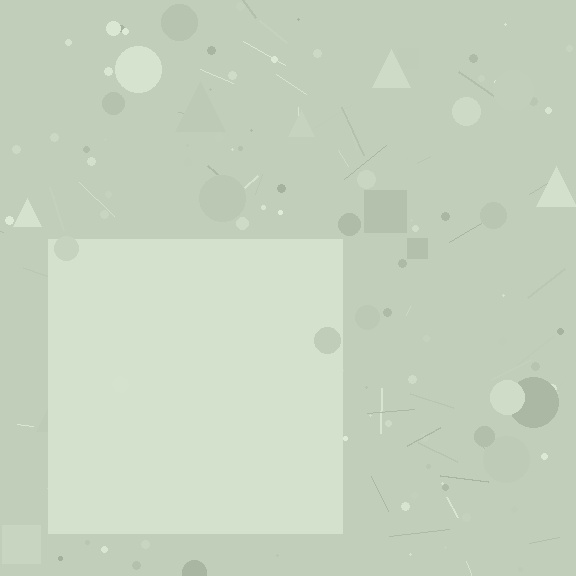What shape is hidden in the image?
A square is hidden in the image.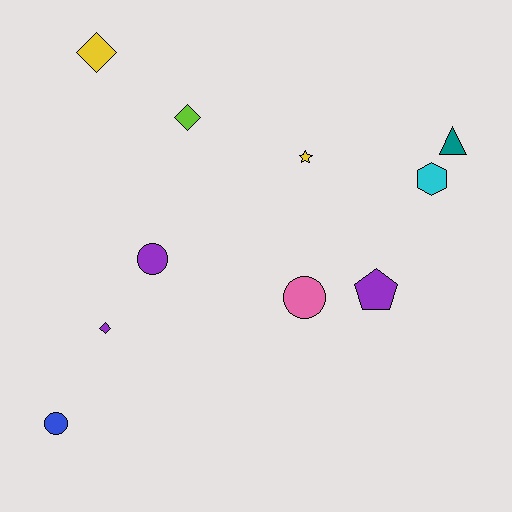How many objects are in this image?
There are 10 objects.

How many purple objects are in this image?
There are 3 purple objects.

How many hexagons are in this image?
There is 1 hexagon.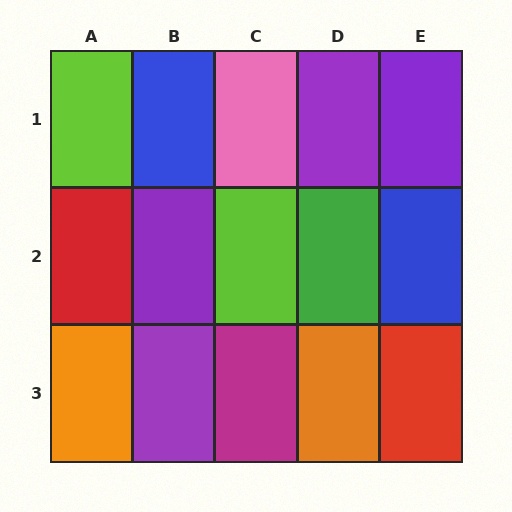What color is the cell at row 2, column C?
Lime.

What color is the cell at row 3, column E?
Red.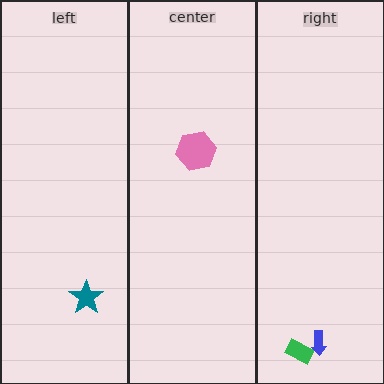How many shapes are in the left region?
1.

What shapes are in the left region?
The teal star.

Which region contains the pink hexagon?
The center region.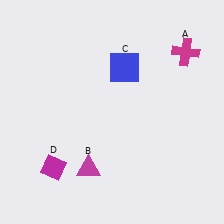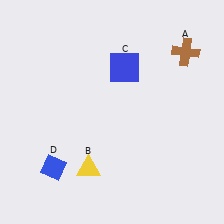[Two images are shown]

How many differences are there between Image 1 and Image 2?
There are 3 differences between the two images.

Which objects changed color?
A changed from magenta to brown. B changed from magenta to yellow. D changed from magenta to blue.